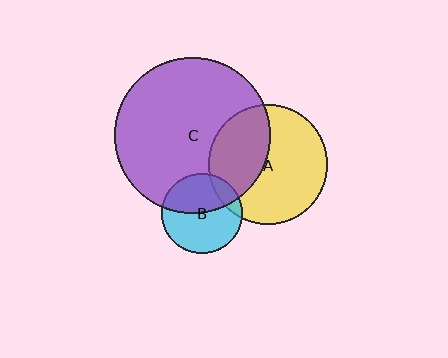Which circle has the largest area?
Circle C (purple).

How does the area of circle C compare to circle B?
Approximately 3.8 times.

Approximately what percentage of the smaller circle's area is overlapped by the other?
Approximately 15%.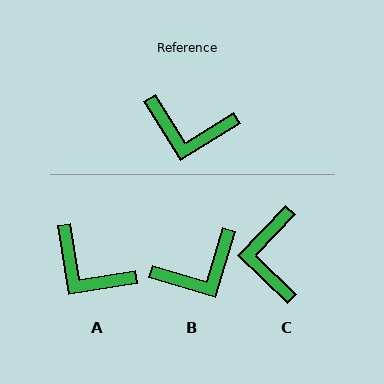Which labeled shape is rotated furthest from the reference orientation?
C, about 76 degrees away.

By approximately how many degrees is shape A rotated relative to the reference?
Approximately 23 degrees clockwise.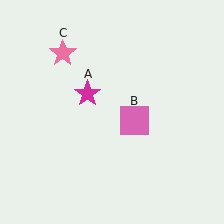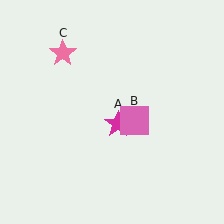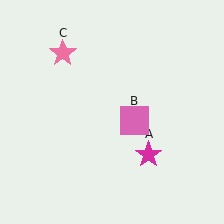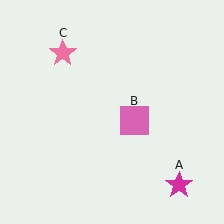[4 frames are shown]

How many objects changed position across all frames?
1 object changed position: magenta star (object A).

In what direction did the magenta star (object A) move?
The magenta star (object A) moved down and to the right.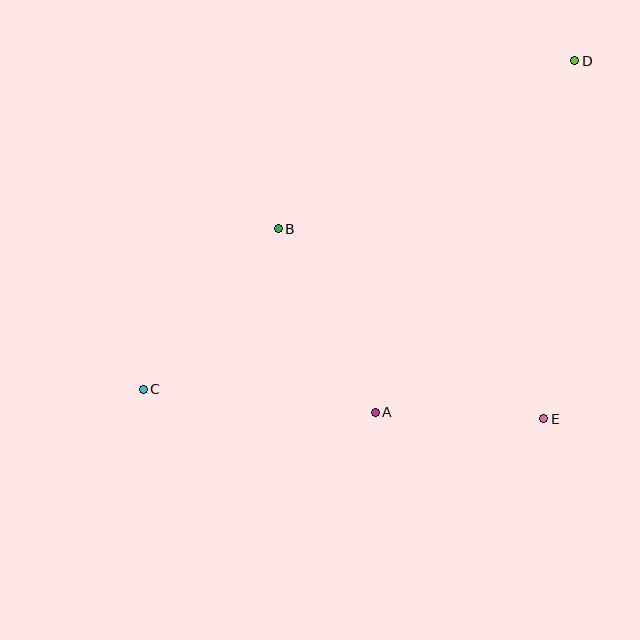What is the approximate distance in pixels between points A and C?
The distance between A and C is approximately 233 pixels.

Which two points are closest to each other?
Points A and E are closest to each other.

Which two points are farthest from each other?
Points C and D are farthest from each other.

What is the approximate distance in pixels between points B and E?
The distance between B and E is approximately 326 pixels.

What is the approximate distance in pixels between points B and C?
The distance between B and C is approximately 210 pixels.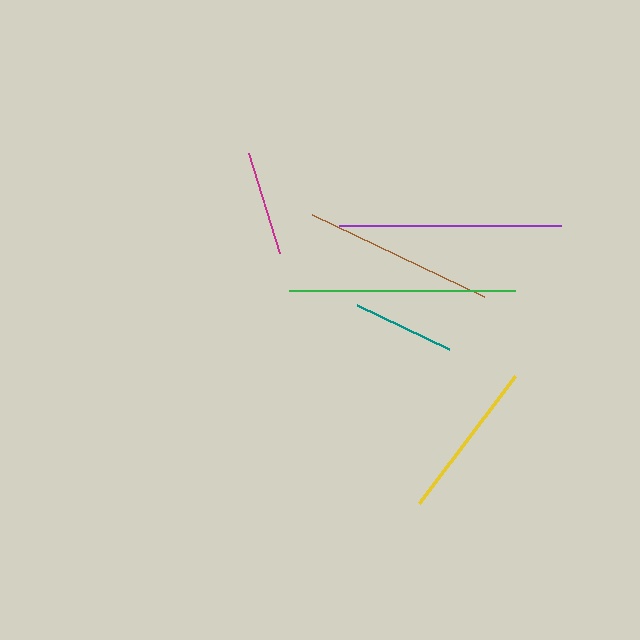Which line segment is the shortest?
The teal line is the shortest at approximately 102 pixels.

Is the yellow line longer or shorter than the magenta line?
The yellow line is longer than the magenta line.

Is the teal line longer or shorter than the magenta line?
The magenta line is longer than the teal line.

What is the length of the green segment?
The green segment is approximately 226 pixels long.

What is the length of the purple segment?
The purple segment is approximately 222 pixels long.